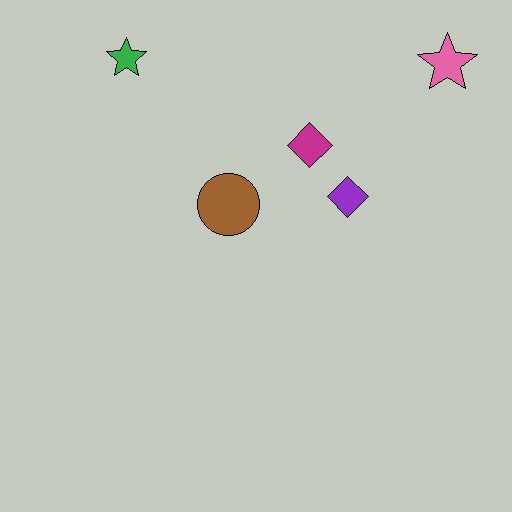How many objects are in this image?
There are 5 objects.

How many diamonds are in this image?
There are 2 diamonds.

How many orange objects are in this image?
There are no orange objects.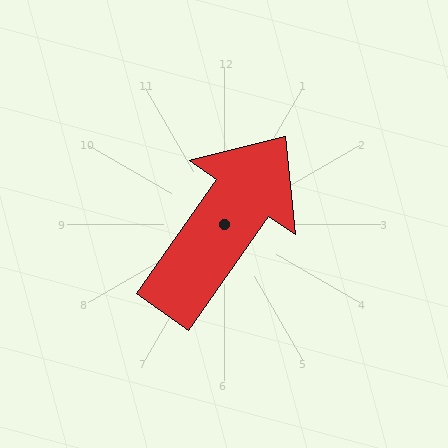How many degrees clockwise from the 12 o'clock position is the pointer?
Approximately 35 degrees.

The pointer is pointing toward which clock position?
Roughly 1 o'clock.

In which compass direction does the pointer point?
Northeast.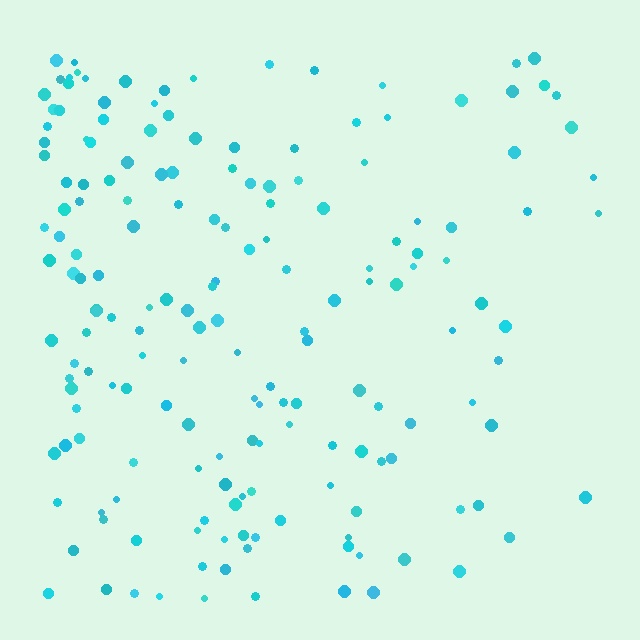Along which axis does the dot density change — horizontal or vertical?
Horizontal.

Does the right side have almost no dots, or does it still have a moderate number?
Still a moderate number, just noticeably fewer than the left.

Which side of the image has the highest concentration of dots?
The left.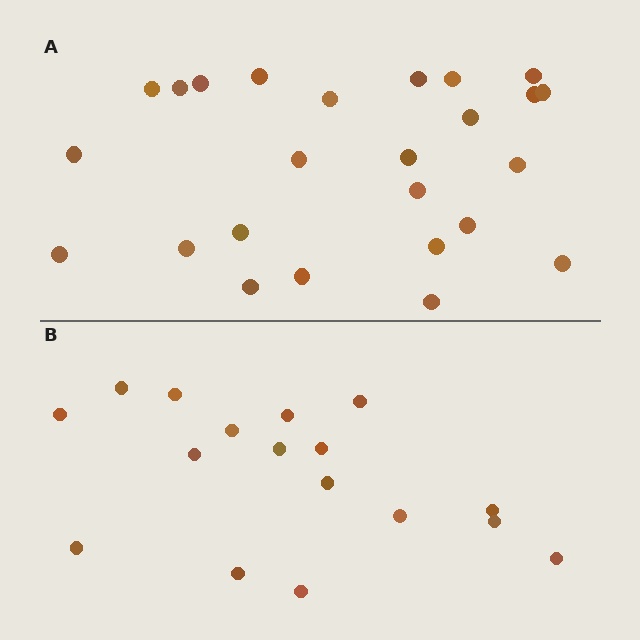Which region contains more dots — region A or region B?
Region A (the top region) has more dots.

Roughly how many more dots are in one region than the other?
Region A has roughly 8 or so more dots than region B.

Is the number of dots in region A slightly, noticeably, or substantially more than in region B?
Region A has substantially more. The ratio is roughly 1.5 to 1.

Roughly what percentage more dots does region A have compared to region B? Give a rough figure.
About 45% more.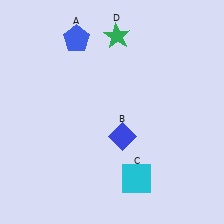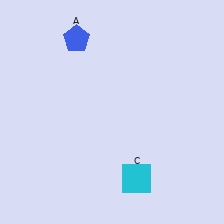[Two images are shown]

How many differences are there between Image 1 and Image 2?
There are 2 differences between the two images.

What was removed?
The blue diamond (B), the green star (D) were removed in Image 2.